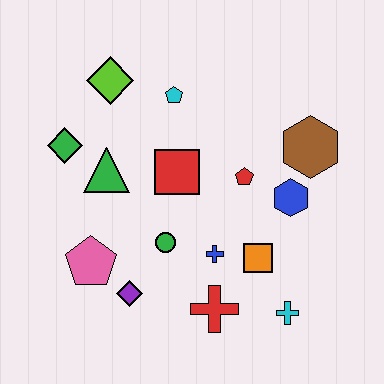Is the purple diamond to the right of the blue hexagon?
No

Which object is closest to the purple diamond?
The pink pentagon is closest to the purple diamond.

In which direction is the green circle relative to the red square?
The green circle is below the red square.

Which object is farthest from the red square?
The cyan cross is farthest from the red square.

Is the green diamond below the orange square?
No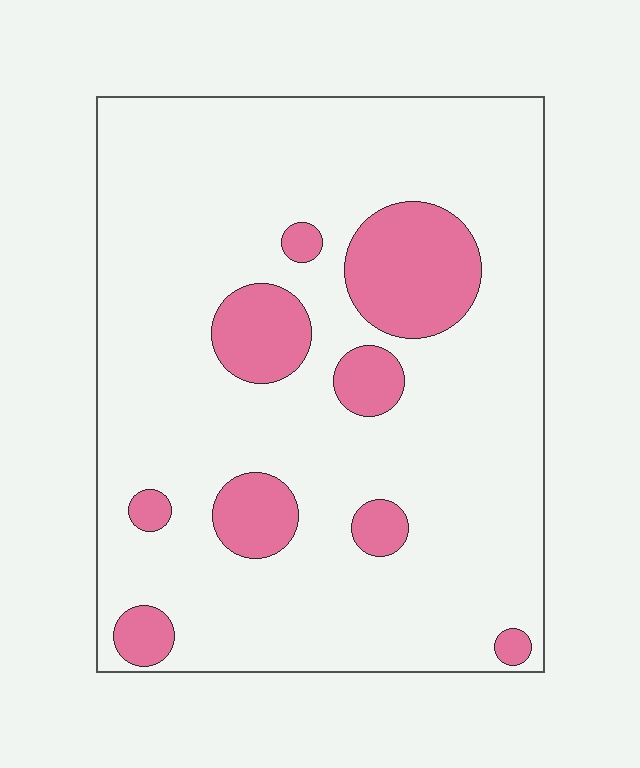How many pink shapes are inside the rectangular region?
9.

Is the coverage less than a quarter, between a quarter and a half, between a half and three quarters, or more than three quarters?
Less than a quarter.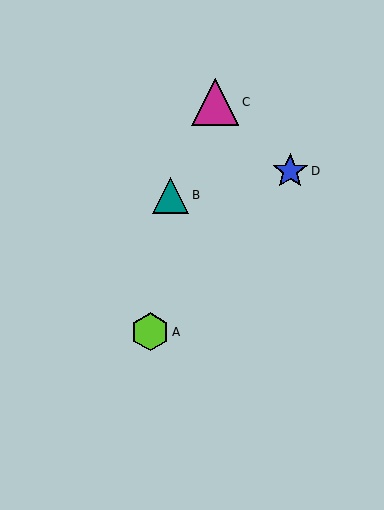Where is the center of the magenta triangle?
The center of the magenta triangle is at (215, 102).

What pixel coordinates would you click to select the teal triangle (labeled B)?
Click at (171, 195) to select the teal triangle B.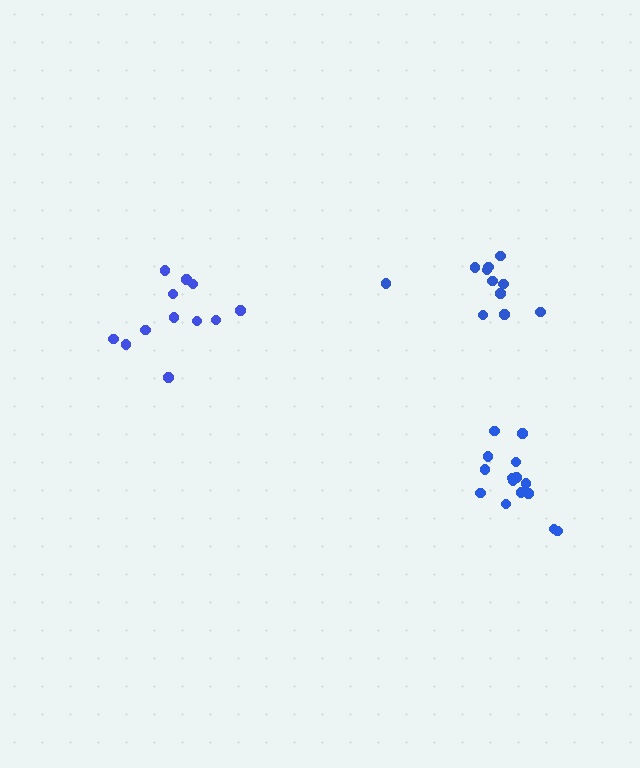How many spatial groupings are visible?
There are 3 spatial groupings.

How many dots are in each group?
Group 1: 12 dots, Group 2: 15 dots, Group 3: 11 dots (38 total).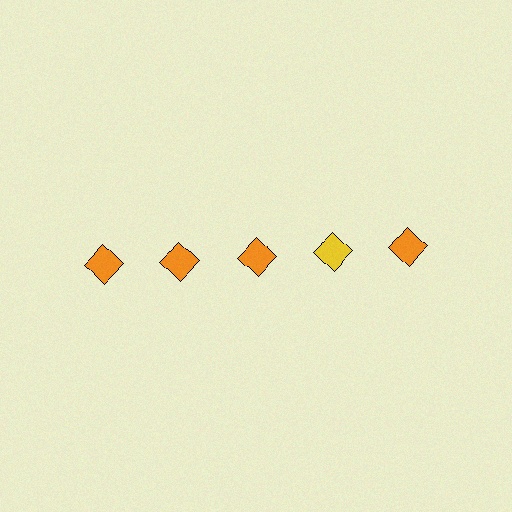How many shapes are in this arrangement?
There are 5 shapes arranged in a grid pattern.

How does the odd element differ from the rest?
It has a different color: yellow instead of orange.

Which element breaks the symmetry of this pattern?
The yellow diamond in the top row, second from right column breaks the symmetry. All other shapes are orange diamonds.